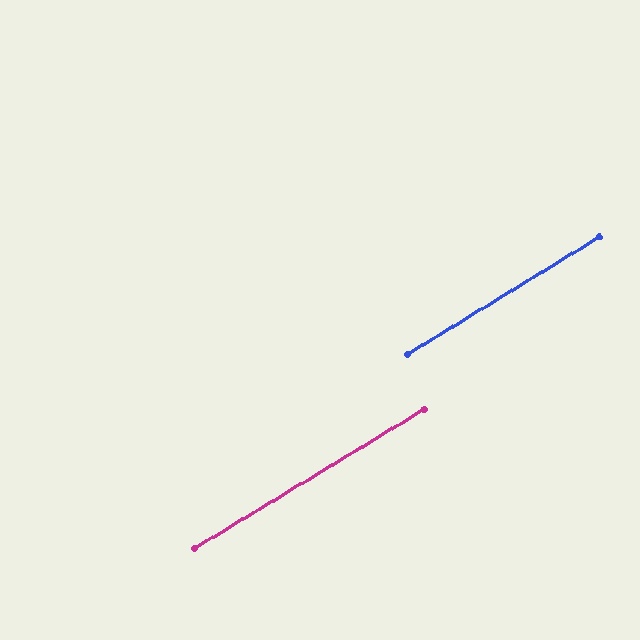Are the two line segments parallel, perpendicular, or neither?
Parallel — their directions differ by only 0.5°.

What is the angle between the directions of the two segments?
Approximately 0 degrees.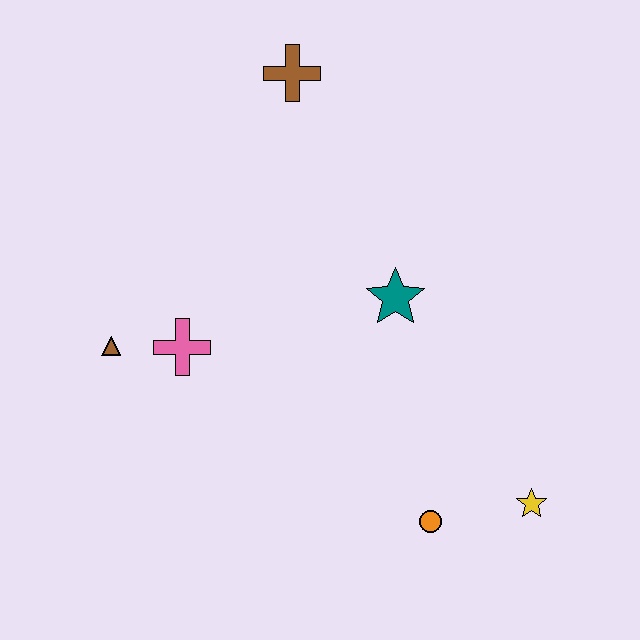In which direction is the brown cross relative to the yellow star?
The brown cross is above the yellow star.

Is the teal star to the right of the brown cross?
Yes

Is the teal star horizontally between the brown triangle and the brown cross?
No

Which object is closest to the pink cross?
The brown triangle is closest to the pink cross.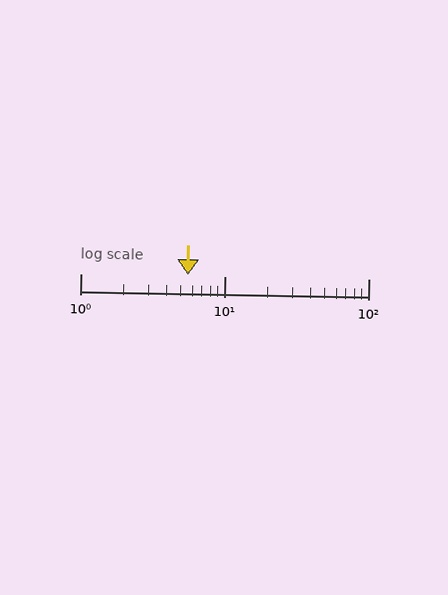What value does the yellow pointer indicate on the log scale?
The pointer indicates approximately 5.6.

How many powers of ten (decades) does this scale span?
The scale spans 2 decades, from 1 to 100.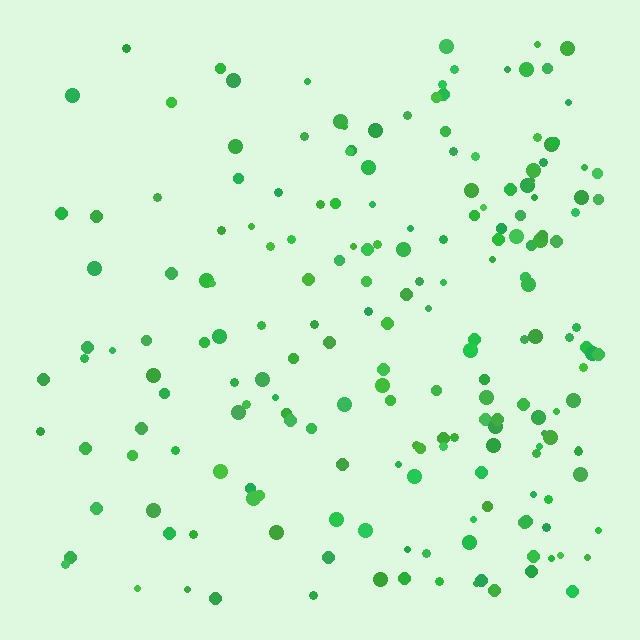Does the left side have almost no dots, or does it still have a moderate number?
Still a moderate number, just noticeably fewer than the right.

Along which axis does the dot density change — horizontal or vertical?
Horizontal.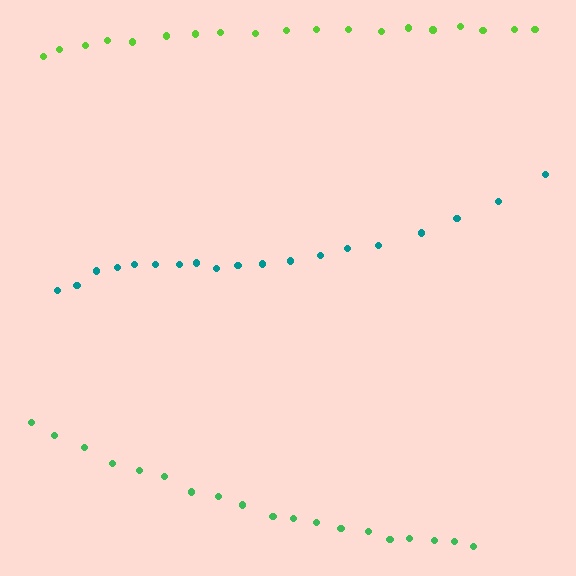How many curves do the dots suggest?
There are 3 distinct paths.